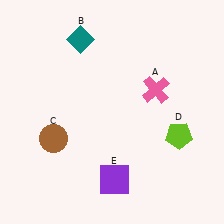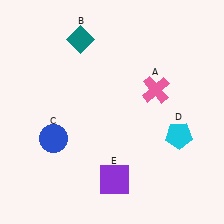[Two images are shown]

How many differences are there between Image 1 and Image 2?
There are 2 differences between the two images.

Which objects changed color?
C changed from brown to blue. D changed from lime to cyan.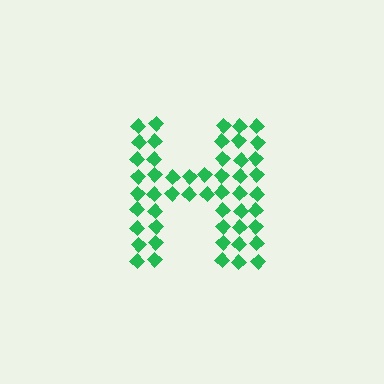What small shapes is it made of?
It is made of small diamonds.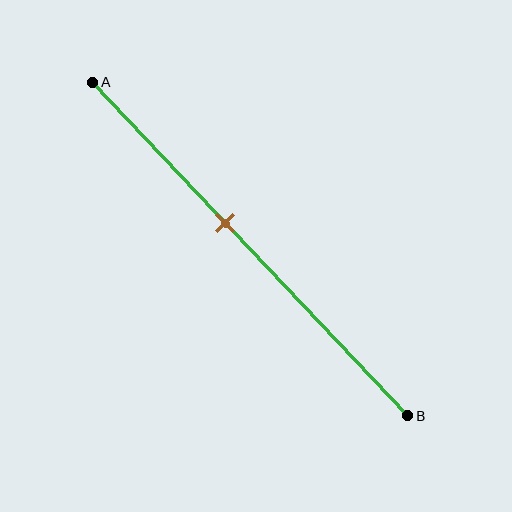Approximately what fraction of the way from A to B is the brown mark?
The brown mark is approximately 40% of the way from A to B.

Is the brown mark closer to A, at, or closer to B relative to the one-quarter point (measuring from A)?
The brown mark is closer to point B than the one-quarter point of segment AB.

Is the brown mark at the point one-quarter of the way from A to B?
No, the mark is at about 40% from A, not at the 25% one-quarter point.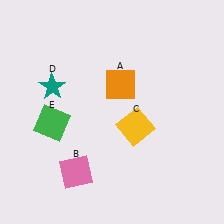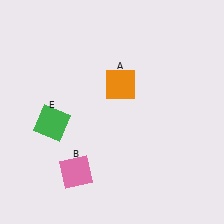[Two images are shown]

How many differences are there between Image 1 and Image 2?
There are 2 differences between the two images.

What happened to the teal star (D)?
The teal star (D) was removed in Image 2. It was in the top-left area of Image 1.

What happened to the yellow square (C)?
The yellow square (C) was removed in Image 2. It was in the bottom-right area of Image 1.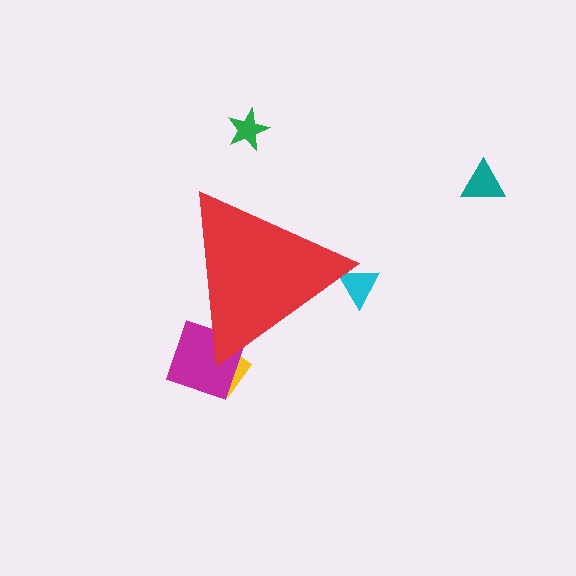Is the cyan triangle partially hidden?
Yes, the cyan triangle is partially hidden behind the red triangle.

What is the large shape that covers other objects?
A red triangle.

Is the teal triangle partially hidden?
No, the teal triangle is fully visible.